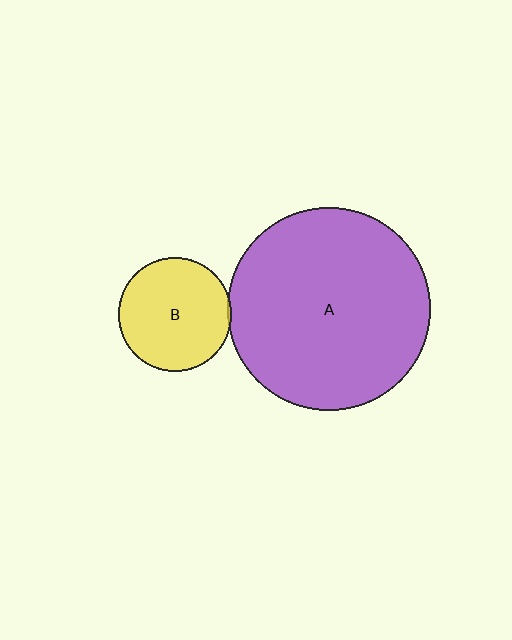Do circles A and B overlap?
Yes.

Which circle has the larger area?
Circle A (purple).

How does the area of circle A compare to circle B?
Approximately 3.2 times.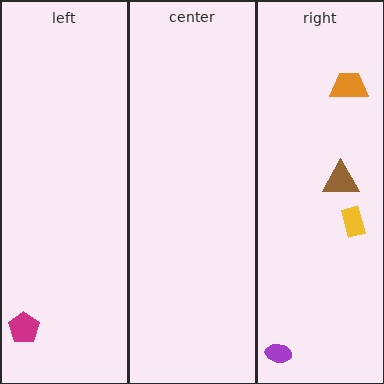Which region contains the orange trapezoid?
The right region.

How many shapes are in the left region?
1.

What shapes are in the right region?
The brown triangle, the yellow rectangle, the purple ellipse, the orange trapezoid.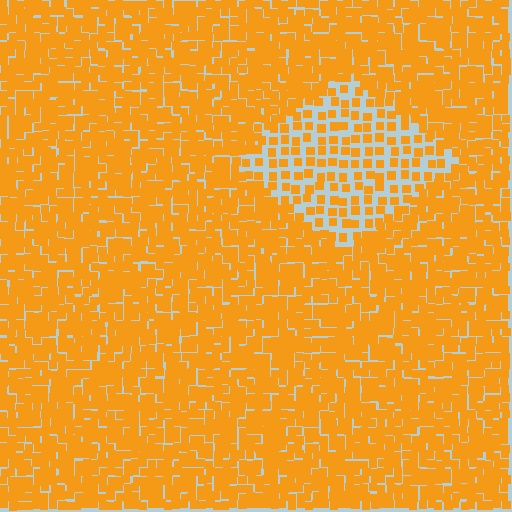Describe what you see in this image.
The image contains small orange elements arranged at two different densities. A diamond-shaped region is visible where the elements are less densely packed than the surrounding area.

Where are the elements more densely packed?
The elements are more densely packed outside the diamond boundary.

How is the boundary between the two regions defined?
The boundary is defined by a change in element density (approximately 2.2x ratio). All elements are the same color, size, and shape.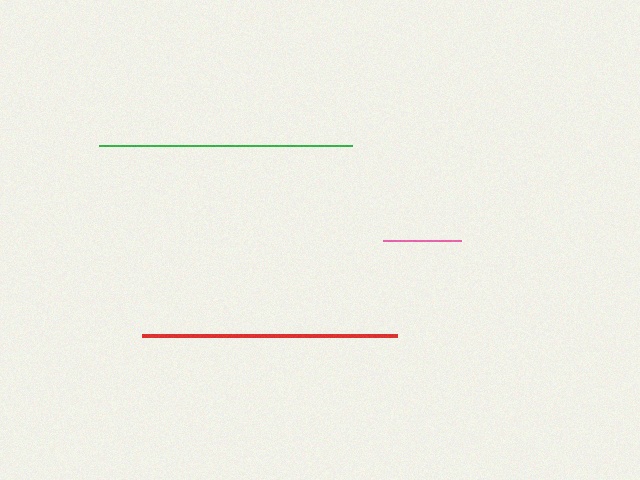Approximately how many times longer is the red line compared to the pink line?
The red line is approximately 3.3 times the length of the pink line.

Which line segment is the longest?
The red line is the longest at approximately 255 pixels.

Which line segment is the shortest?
The pink line is the shortest at approximately 78 pixels.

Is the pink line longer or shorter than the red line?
The red line is longer than the pink line.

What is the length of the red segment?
The red segment is approximately 255 pixels long.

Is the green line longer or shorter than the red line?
The red line is longer than the green line.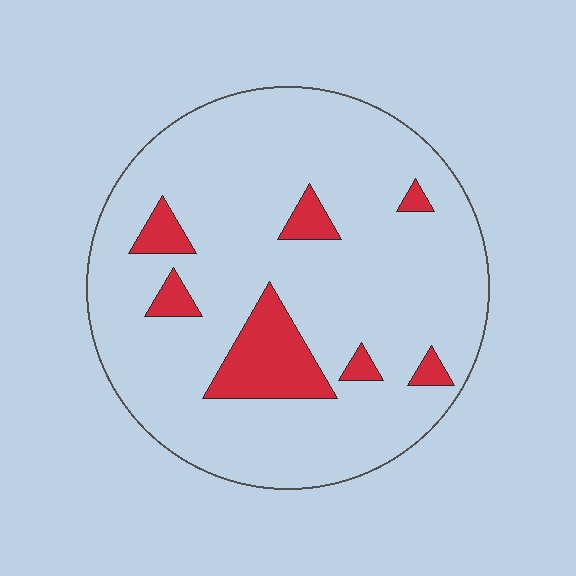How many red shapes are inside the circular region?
7.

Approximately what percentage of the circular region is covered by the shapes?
Approximately 15%.